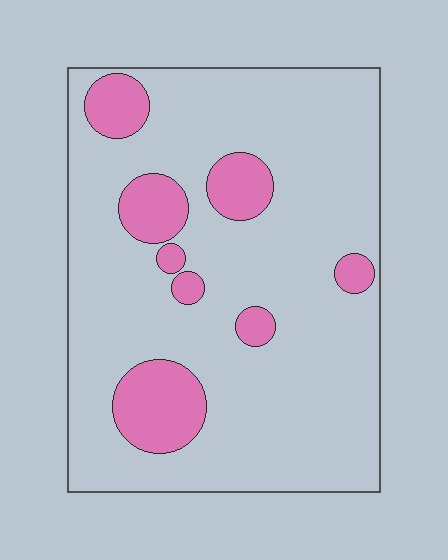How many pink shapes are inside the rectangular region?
8.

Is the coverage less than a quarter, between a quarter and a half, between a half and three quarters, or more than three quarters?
Less than a quarter.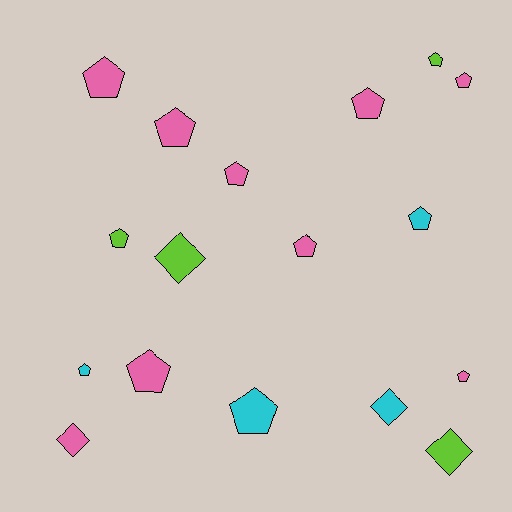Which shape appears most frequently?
Pentagon, with 13 objects.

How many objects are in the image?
There are 17 objects.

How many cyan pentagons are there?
There are 3 cyan pentagons.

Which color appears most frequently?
Pink, with 9 objects.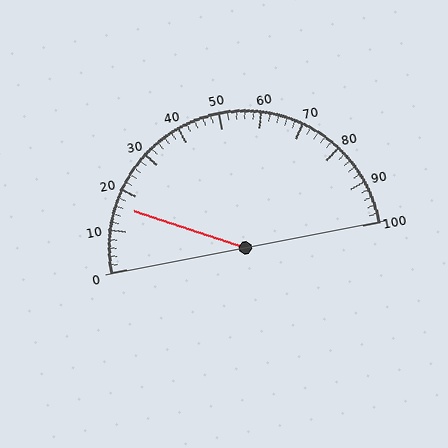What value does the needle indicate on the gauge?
The needle indicates approximately 16.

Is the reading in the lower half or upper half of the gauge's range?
The reading is in the lower half of the range (0 to 100).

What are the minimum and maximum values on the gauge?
The gauge ranges from 0 to 100.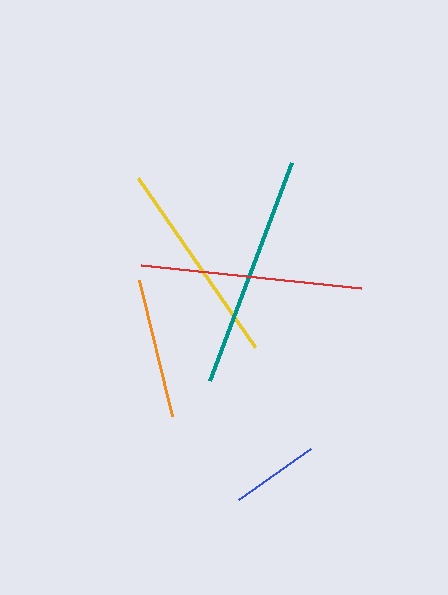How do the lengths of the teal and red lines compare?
The teal and red lines are approximately the same length.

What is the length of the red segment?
The red segment is approximately 221 pixels long.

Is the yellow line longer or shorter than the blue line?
The yellow line is longer than the blue line.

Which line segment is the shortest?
The blue line is the shortest at approximately 89 pixels.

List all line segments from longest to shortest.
From longest to shortest: teal, red, yellow, orange, blue.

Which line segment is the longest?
The teal line is the longest at approximately 233 pixels.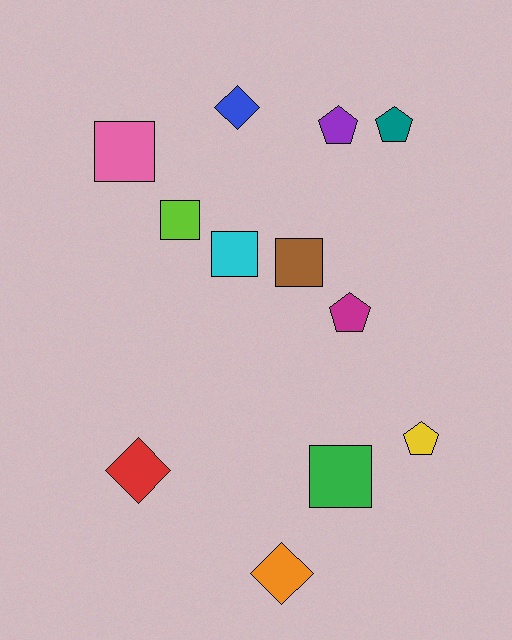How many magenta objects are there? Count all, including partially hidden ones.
There is 1 magenta object.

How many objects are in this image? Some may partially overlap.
There are 12 objects.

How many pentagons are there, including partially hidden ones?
There are 4 pentagons.